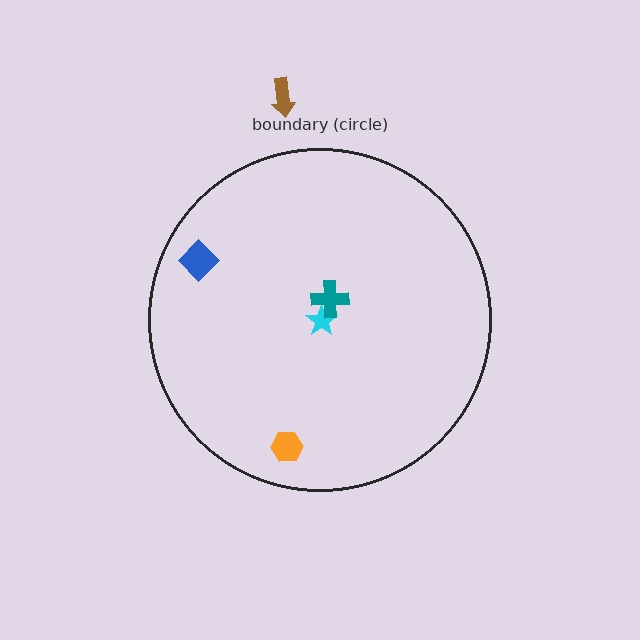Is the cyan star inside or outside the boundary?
Inside.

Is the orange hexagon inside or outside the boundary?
Inside.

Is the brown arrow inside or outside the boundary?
Outside.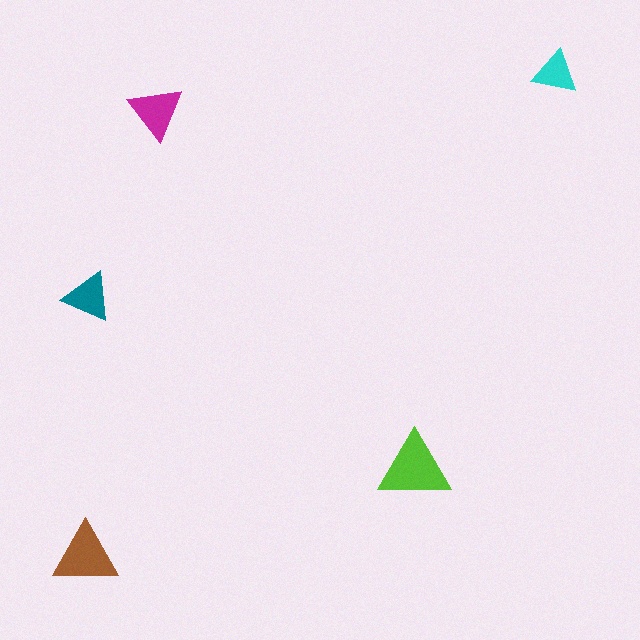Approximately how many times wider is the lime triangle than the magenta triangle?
About 1.5 times wider.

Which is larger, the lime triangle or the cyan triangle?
The lime one.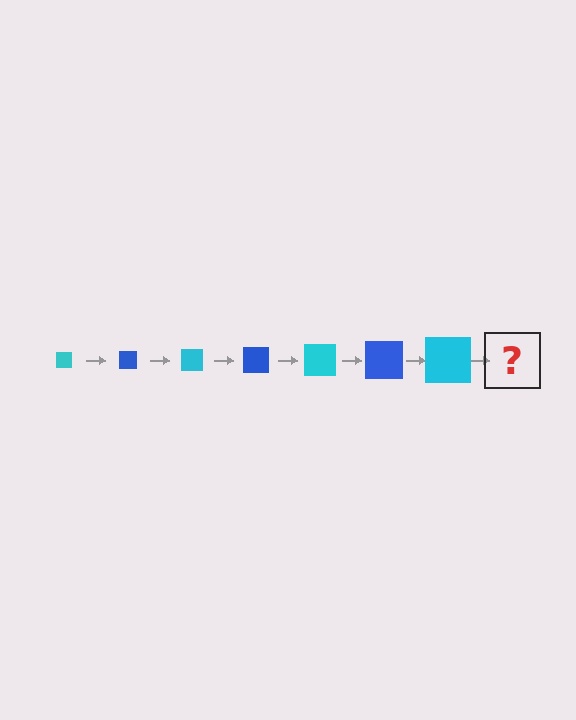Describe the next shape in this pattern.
It should be a blue square, larger than the previous one.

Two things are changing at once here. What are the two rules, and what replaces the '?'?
The two rules are that the square grows larger each step and the color cycles through cyan and blue. The '?' should be a blue square, larger than the previous one.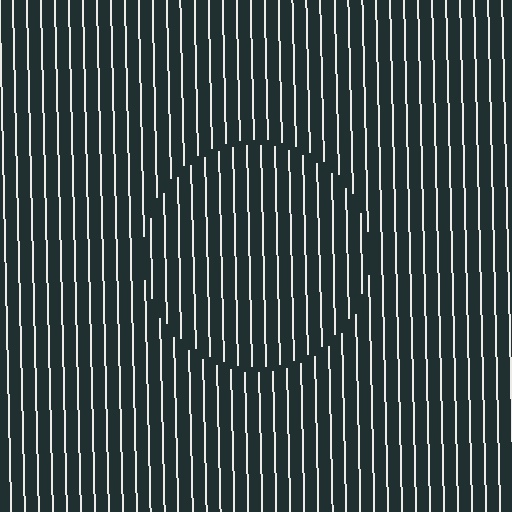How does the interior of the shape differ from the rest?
The interior of the shape contains the same grating, shifted by half a period — the contour is defined by the phase discontinuity where line-ends from the inner and outer gratings abut.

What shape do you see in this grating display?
An illusory circle. The interior of the shape contains the same grating, shifted by half a period — the contour is defined by the phase discontinuity where line-ends from the inner and outer gratings abut.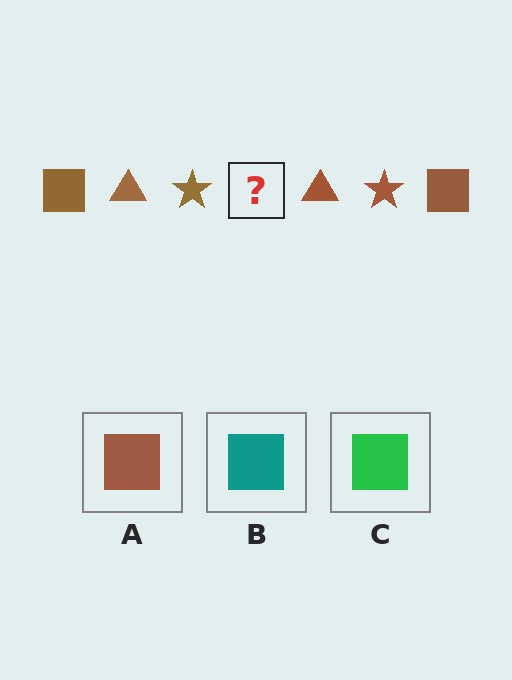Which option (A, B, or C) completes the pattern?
A.